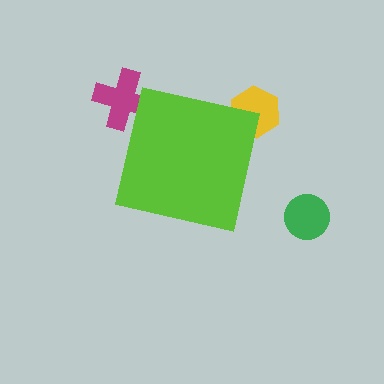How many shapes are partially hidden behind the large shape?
2 shapes are partially hidden.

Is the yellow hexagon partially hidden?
Yes, the yellow hexagon is partially hidden behind the lime square.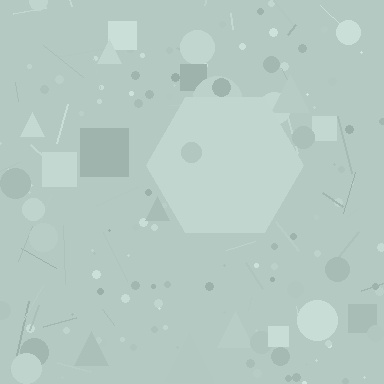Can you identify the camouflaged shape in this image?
The camouflaged shape is a hexagon.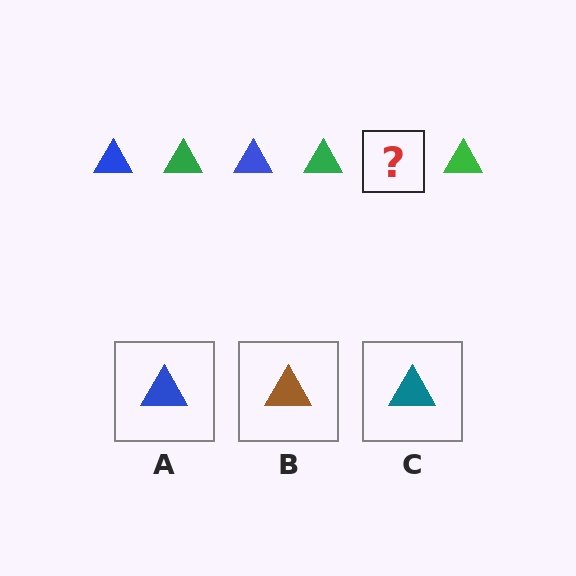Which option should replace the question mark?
Option A.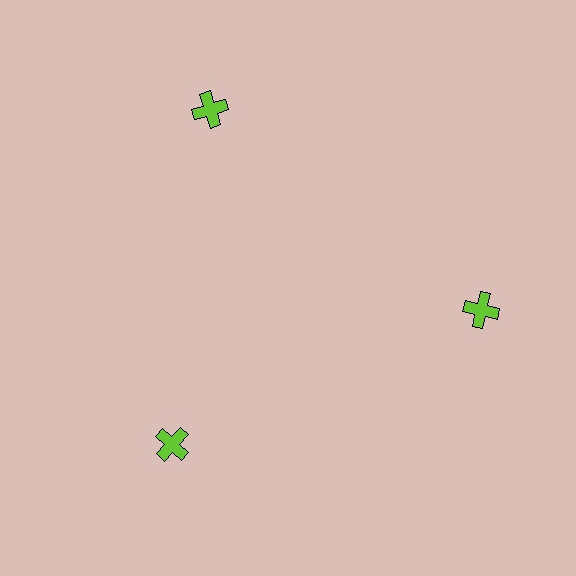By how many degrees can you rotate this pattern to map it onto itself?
The pattern maps onto itself every 120 degrees of rotation.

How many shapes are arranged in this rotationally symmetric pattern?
There are 3 shapes, arranged in 3 groups of 1.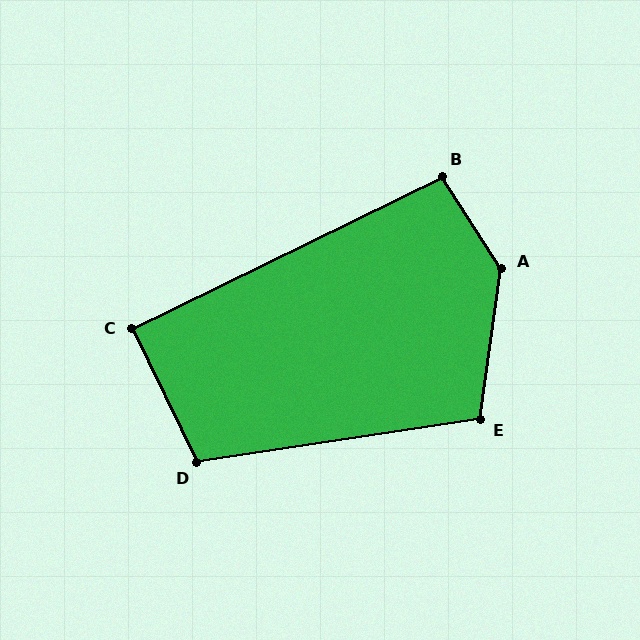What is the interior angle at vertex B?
Approximately 97 degrees (obtuse).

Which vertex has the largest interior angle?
A, at approximately 139 degrees.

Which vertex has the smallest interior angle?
C, at approximately 90 degrees.